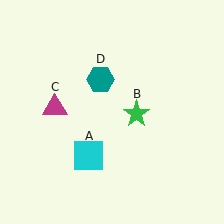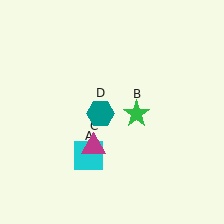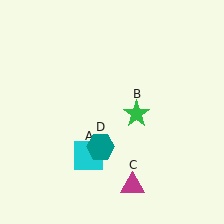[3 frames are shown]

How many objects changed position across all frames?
2 objects changed position: magenta triangle (object C), teal hexagon (object D).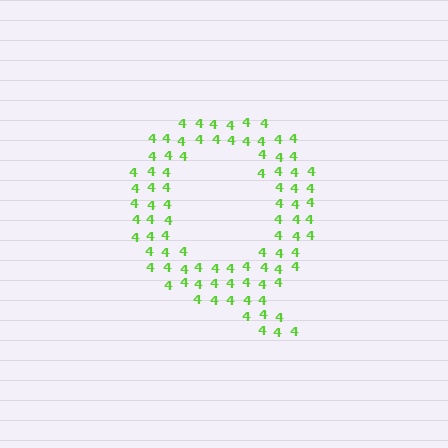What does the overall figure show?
The overall figure shows the letter Q.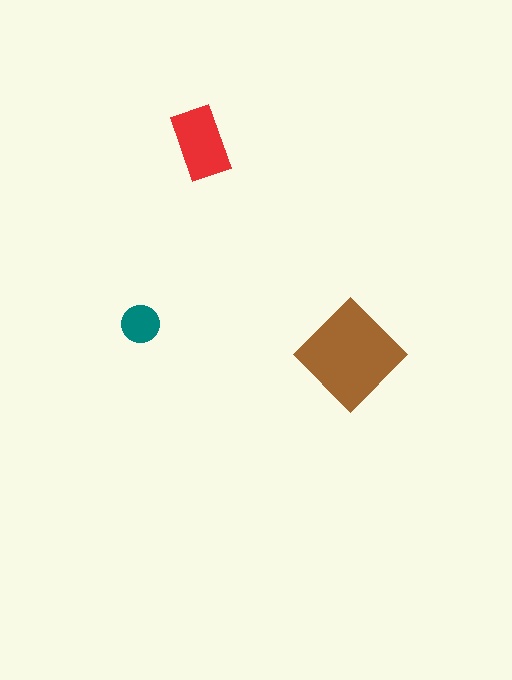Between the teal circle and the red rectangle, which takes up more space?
The red rectangle.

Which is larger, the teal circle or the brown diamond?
The brown diamond.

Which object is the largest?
The brown diamond.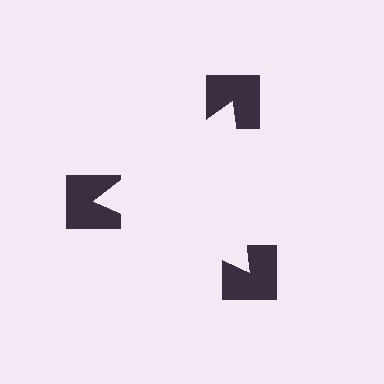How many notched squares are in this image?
There are 3 — one at each vertex of the illusory triangle.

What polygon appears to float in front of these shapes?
An illusory triangle — its edges are inferred from the aligned wedge cuts in the notched squares, not physically drawn.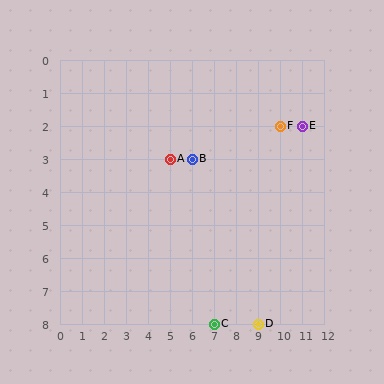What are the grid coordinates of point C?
Point C is at grid coordinates (7, 8).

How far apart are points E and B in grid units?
Points E and B are 5 columns and 1 row apart (about 5.1 grid units diagonally).